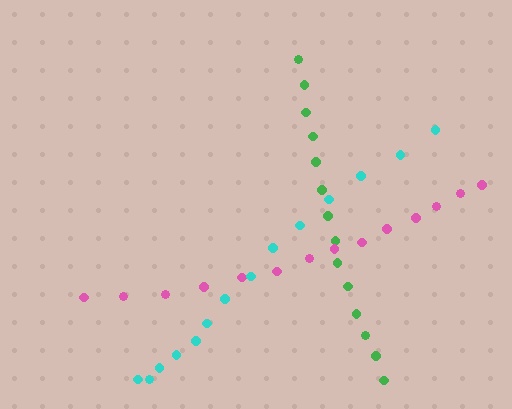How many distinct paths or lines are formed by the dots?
There are 3 distinct paths.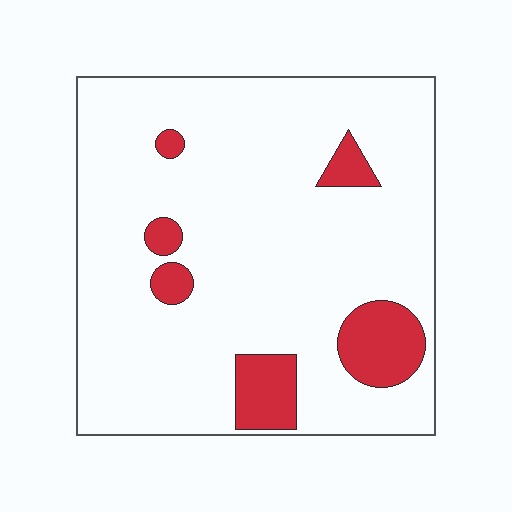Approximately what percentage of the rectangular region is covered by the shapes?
Approximately 10%.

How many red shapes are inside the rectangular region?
6.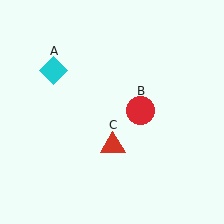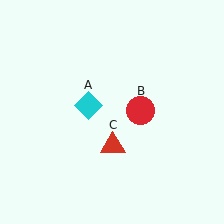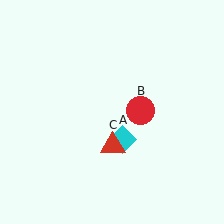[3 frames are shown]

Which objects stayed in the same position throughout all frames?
Red circle (object B) and red triangle (object C) remained stationary.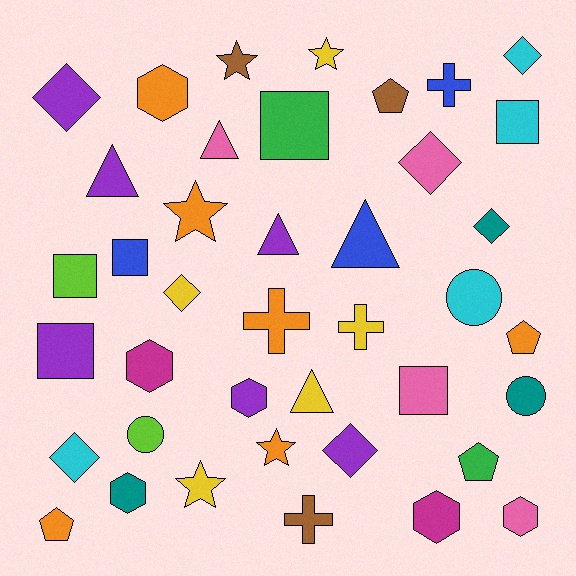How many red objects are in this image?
There are no red objects.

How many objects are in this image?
There are 40 objects.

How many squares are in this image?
There are 6 squares.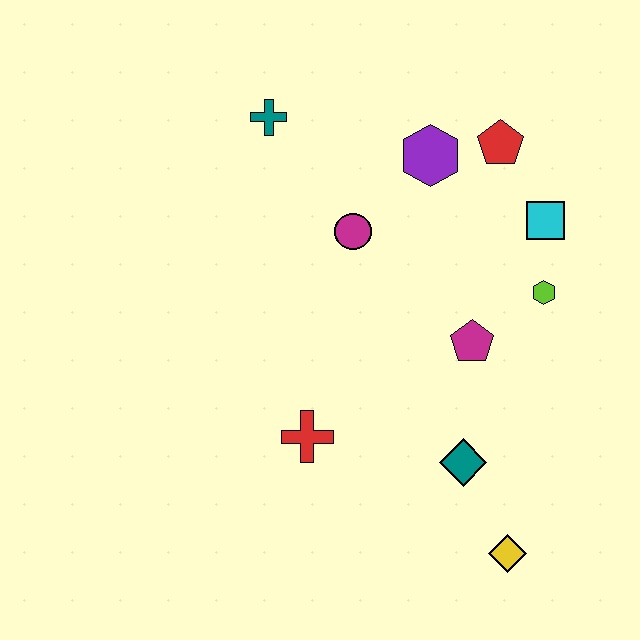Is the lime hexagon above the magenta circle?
No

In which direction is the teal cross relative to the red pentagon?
The teal cross is to the left of the red pentagon.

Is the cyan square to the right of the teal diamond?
Yes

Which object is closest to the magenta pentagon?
The lime hexagon is closest to the magenta pentagon.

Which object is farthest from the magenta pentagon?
The teal cross is farthest from the magenta pentagon.